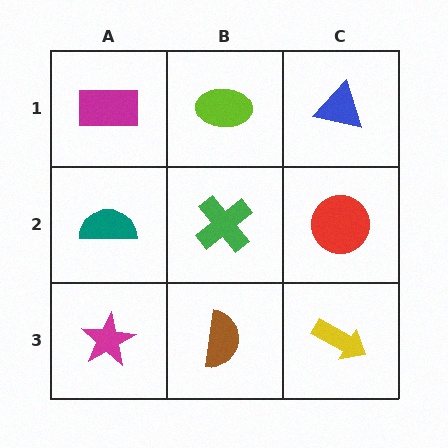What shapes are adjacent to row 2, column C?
A blue triangle (row 1, column C), a yellow arrow (row 3, column C), a green cross (row 2, column B).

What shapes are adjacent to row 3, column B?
A green cross (row 2, column B), a magenta star (row 3, column A), a yellow arrow (row 3, column C).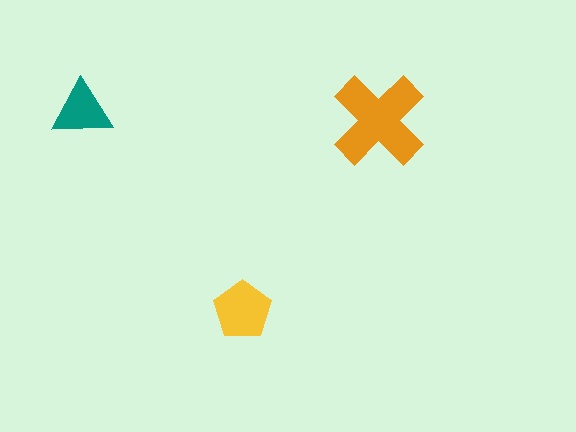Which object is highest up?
The teal triangle is topmost.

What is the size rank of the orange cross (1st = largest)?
1st.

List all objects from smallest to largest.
The teal triangle, the yellow pentagon, the orange cross.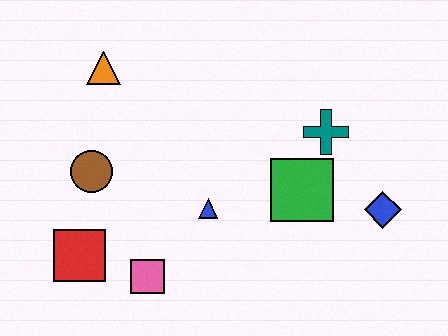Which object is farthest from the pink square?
The blue diamond is farthest from the pink square.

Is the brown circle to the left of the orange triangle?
Yes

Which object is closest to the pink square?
The red square is closest to the pink square.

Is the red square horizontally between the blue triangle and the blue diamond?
No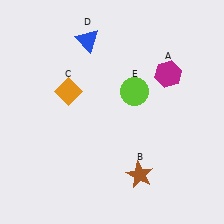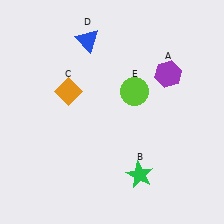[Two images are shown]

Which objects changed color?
A changed from magenta to purple. B changed from brown to green.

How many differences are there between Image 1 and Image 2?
There are 2 differences between the two images.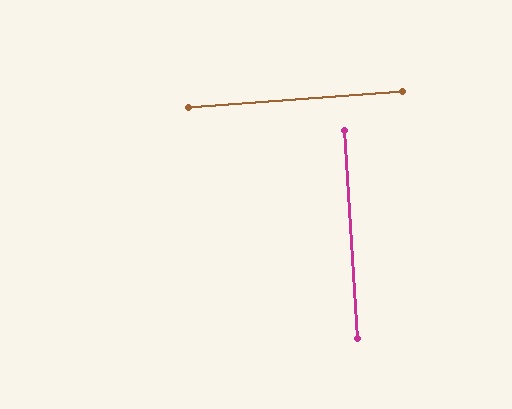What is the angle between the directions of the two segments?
Approximately 89 degrees.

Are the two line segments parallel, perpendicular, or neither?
Perpendicular — they meet at approximately 89°.